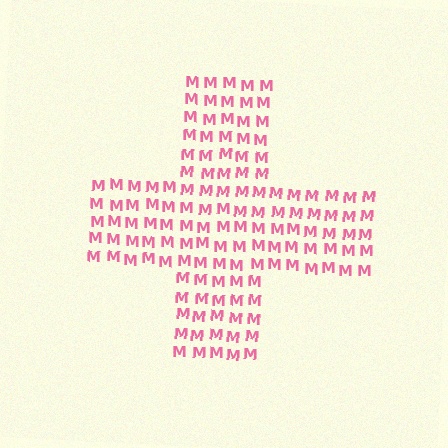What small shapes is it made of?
It is made of small letter M's.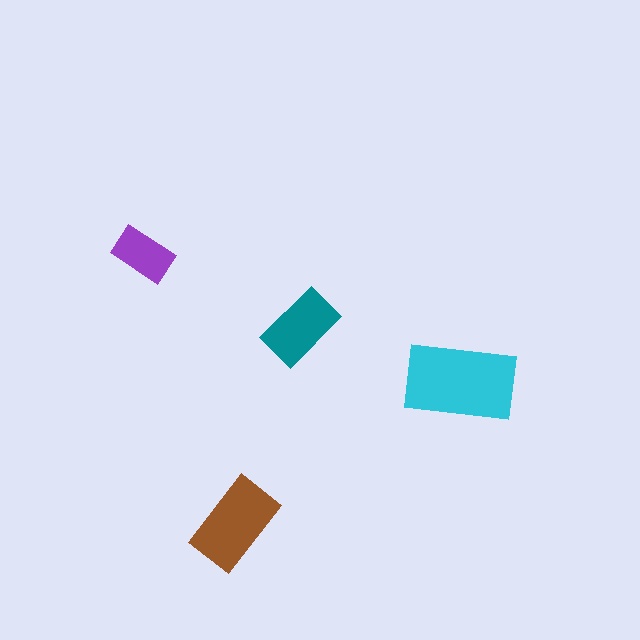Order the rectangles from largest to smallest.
the cyan one, the brown one, the teal one, the purple one.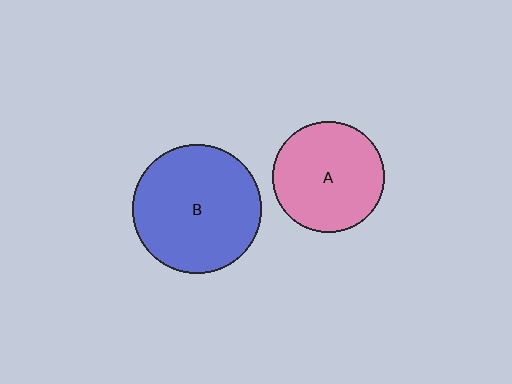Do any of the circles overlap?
No, none of the circles overlap.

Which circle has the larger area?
Circle B (blue).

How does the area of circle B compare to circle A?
Approximately 1.3 times.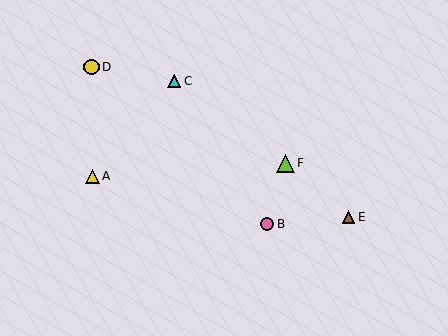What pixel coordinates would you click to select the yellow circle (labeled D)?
Click at (92, 67) to select the yellow circle D.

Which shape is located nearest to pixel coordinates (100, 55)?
The yellow circle (labeled D) at (92, 67) is nearest to that location.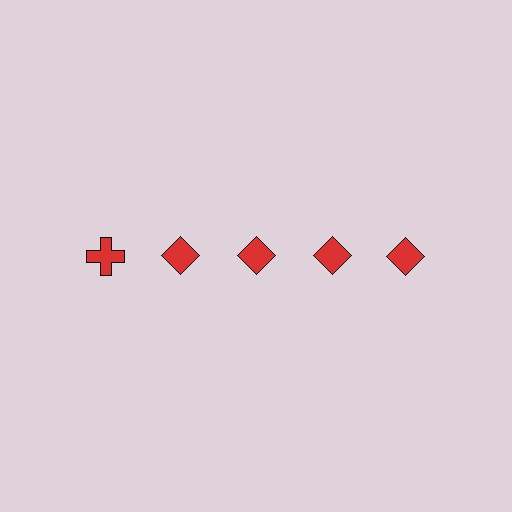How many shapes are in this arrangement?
There are 5 shapes arranged in a grid pattern.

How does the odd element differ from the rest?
It has a different shape: cross instead of diamond.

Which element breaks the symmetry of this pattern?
The red cross in the top row, leftmost column breaks the symmetry. All other shapes are red diamonds.